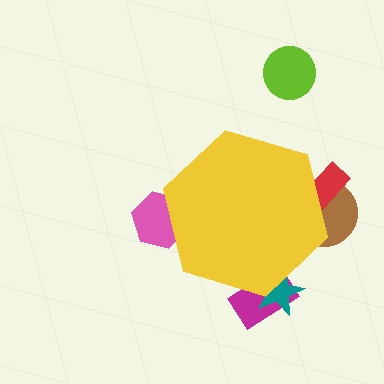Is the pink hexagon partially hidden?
Yes, the pink hexagon is partially hidden behind the yellow hexagon.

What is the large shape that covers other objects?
A yellow hexagon.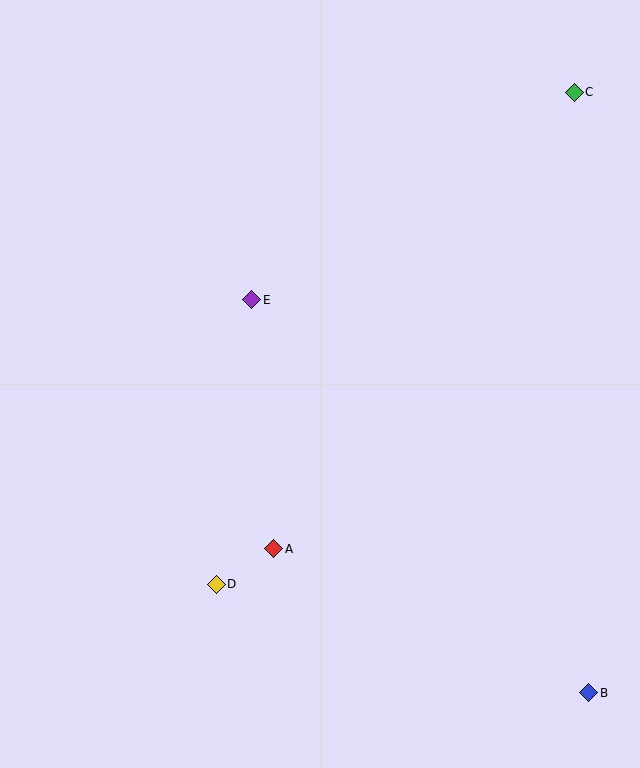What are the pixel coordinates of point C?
Point C is at (574, 92).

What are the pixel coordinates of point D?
Point D is at (216, 584).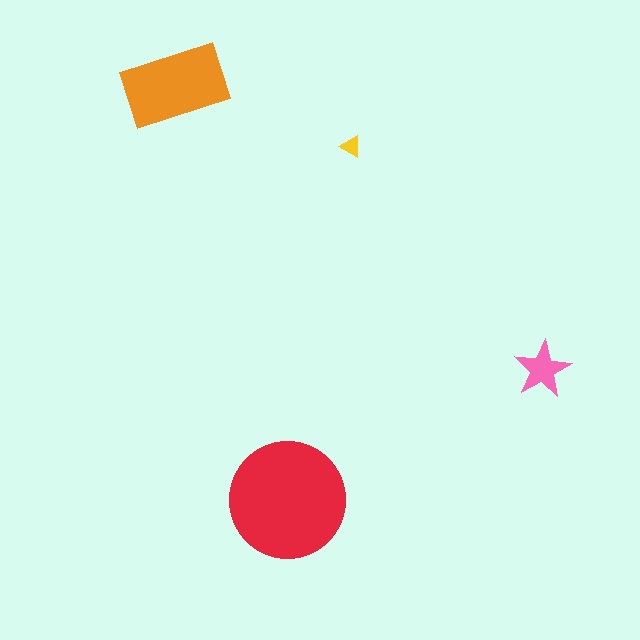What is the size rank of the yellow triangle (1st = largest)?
4th.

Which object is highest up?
The orange rectangle is topmost.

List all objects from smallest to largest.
The yellow triangle, the pink star, the orange rectangle, the red circle.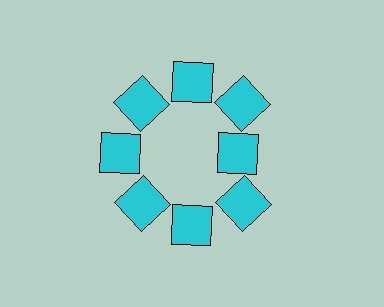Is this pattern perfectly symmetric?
No. The 8 cyan squares are arranged in a ring, but one element near the 3 o'clock position is pulled inward toward the center, breaking the 8-fold rotational symmetry.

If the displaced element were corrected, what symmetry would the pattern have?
It would have 8-fold rotational symmetry — the pattern would map onto itself every 45 degrees.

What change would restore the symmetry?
The symmetry would be restored by moving it outward, back onto the ring so that all 8 squares sit at equal angles and equal distance from the center.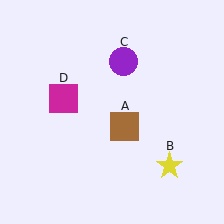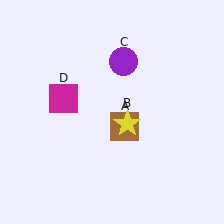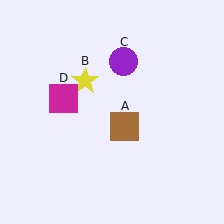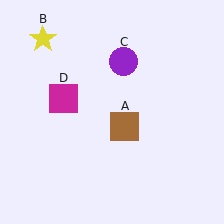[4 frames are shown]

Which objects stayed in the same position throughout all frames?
Brown square (object A) and purple circle (object C) and magenta square (object D) remained stationary.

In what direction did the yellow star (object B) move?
The yellow star (object B) moved up and to the left.